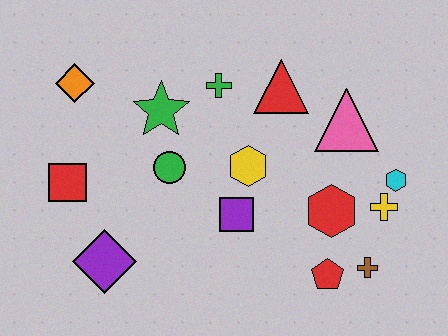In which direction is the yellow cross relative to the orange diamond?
The yellow cross is to the right of the orange diamond.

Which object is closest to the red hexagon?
The yellow cross is closest to the red hexagon.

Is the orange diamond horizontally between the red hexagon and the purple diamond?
No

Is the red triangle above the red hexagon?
Yes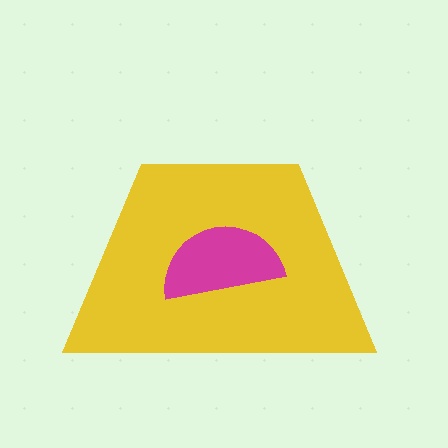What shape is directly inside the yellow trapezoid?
The magenta semicircle.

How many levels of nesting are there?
2.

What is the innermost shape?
The magenta semicircle.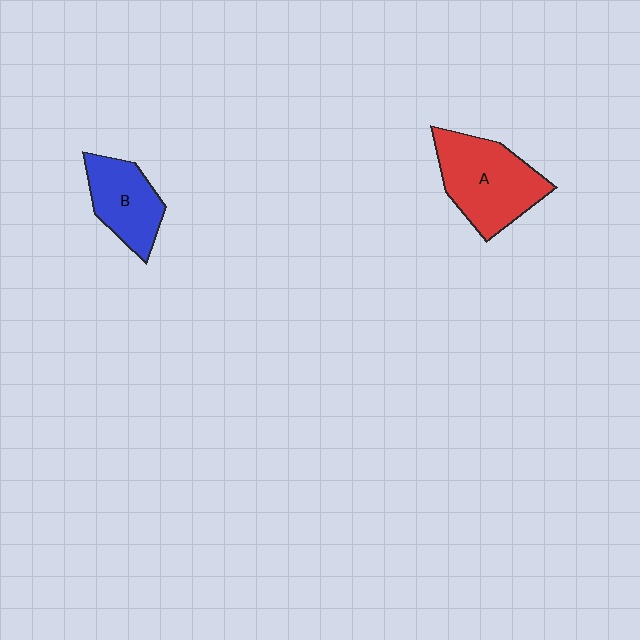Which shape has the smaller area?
Shape B (blue).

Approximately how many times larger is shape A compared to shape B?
Approximately 1.5 times.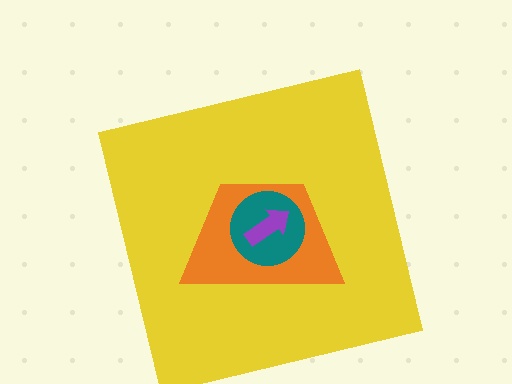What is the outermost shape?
The yellow square.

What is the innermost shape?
The purple arrow.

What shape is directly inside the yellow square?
The orange trapezoid.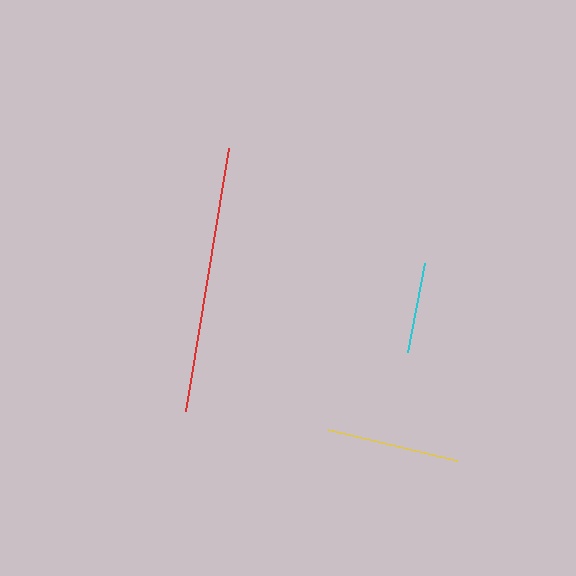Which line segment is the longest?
The red line is the longest at approximately 266 pixels.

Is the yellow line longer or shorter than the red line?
The red line is longer than the yellow line.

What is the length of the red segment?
The red segment is approximately 266 pixels long.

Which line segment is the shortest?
The cyan line is the shortest at approximately 91 pixels.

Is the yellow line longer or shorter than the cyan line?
The yellow line is longer than the cyan line.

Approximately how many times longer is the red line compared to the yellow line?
The red line is approximately 2.0 times the length of the yellow line.